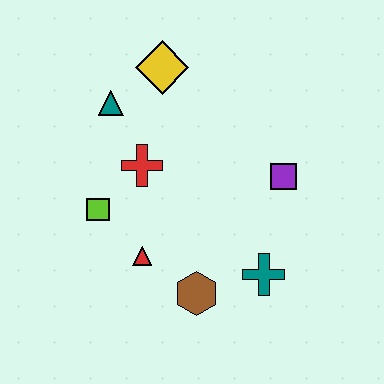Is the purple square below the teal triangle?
Yes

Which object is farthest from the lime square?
The purple square is farthest from the lime square.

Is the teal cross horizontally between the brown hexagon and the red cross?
No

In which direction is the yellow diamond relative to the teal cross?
The yellow diamond is above the teal cross.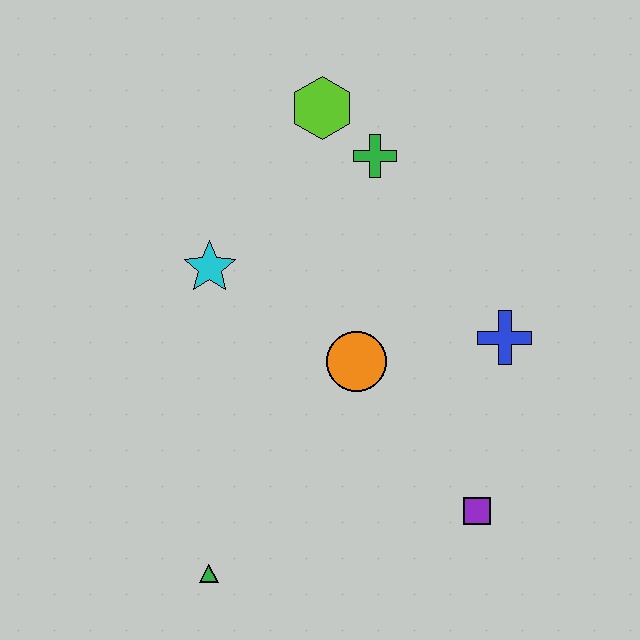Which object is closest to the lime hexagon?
The green cross is closest to the lime hexagon.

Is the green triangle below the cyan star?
Yes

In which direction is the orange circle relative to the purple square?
The orange circle is above the purple square.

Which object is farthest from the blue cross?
The green triangle is farthest from the blue cross.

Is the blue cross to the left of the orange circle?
No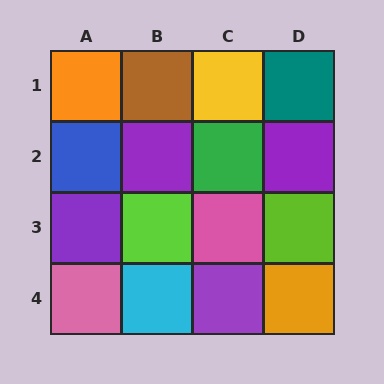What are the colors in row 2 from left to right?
Blue, purple, green, purple.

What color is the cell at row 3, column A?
Purple.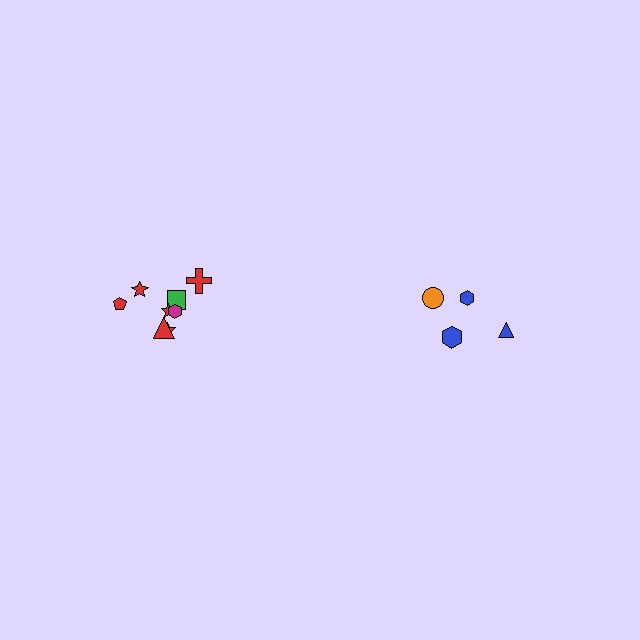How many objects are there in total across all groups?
There are 12 objects.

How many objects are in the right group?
There are 4 objects.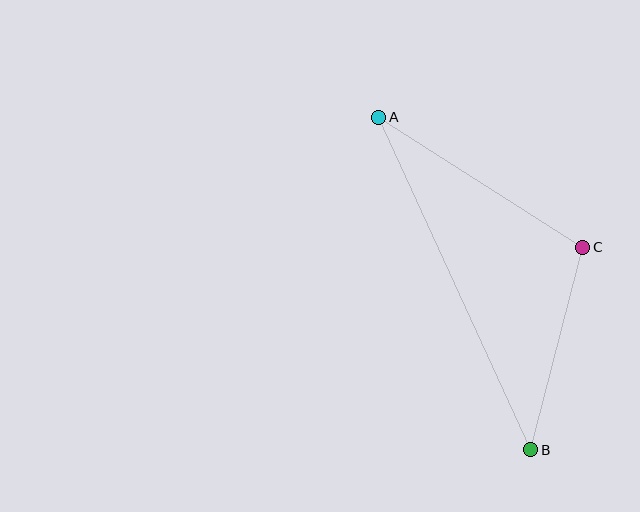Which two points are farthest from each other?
Points A and B are farthest from each other.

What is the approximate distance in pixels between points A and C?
The distance between A and C is approximately 242 pixels.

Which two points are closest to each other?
Points B and C are closest to each other.